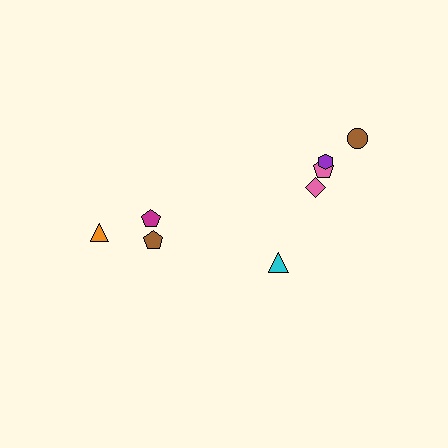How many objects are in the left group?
There are 3 objects.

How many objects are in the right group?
There are 5 objects.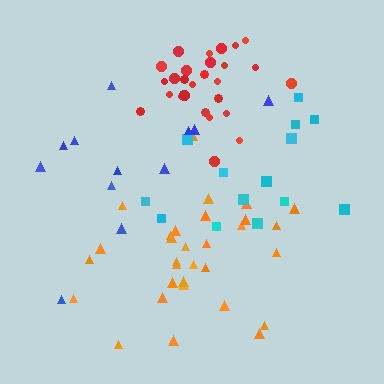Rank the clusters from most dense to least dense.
red, orange, blue, cyan.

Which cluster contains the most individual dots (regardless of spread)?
Orange (31).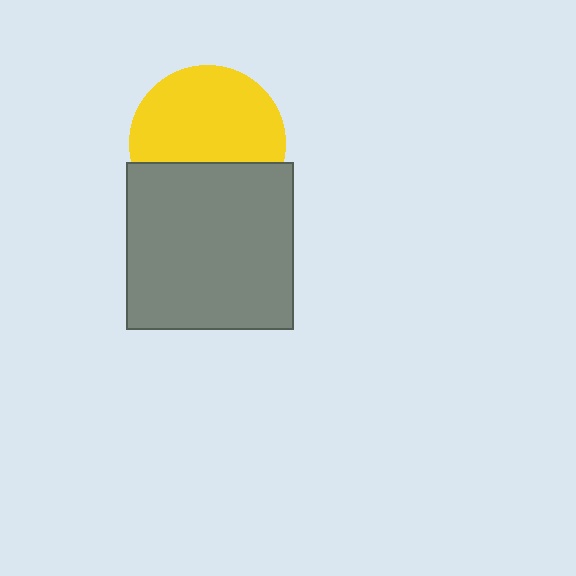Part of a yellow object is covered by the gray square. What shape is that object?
It is a circle.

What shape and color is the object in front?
The object in front is a gray square.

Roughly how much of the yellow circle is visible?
About half of it is visible (roughly 64%).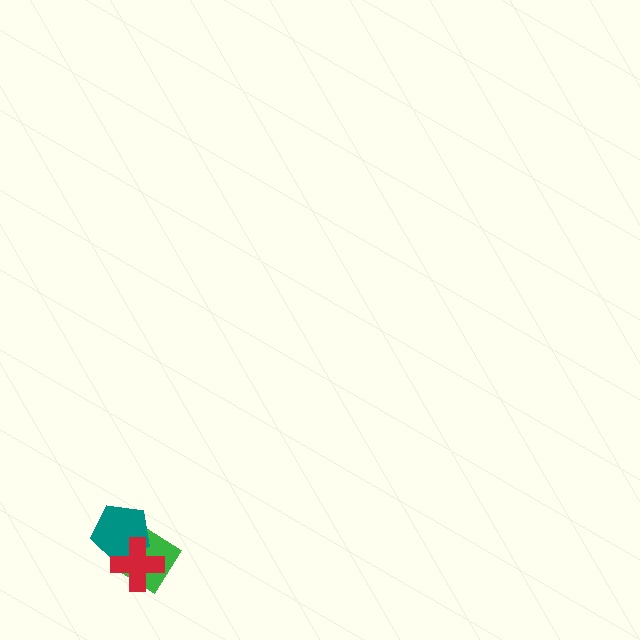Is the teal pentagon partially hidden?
Yes, it is partially covered by another shape.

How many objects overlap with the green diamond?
2 objects overlap with the green diamond.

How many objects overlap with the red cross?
2 objects overlap with the red cross.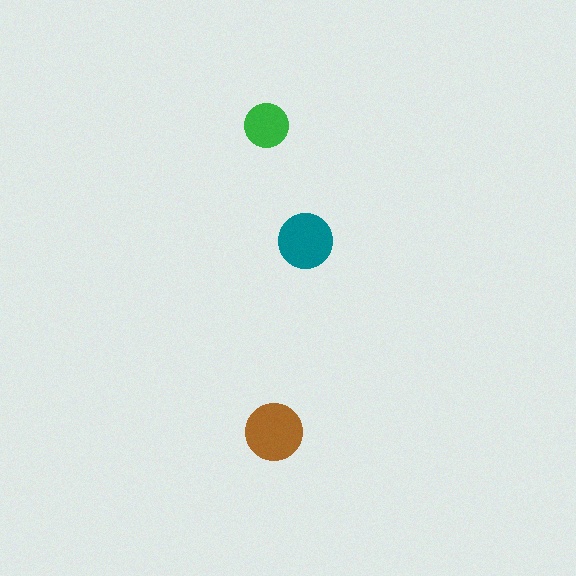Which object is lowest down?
The brown circle is bottommost.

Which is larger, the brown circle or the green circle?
The brown one.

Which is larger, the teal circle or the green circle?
The teal one.